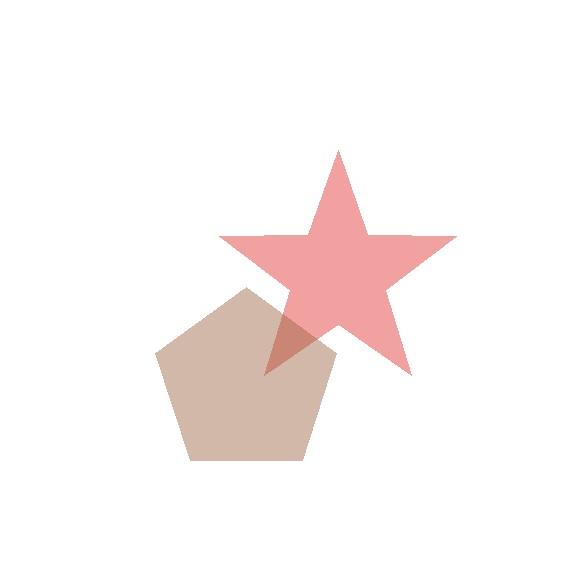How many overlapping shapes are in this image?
There are 2 overlapping shapes in the image.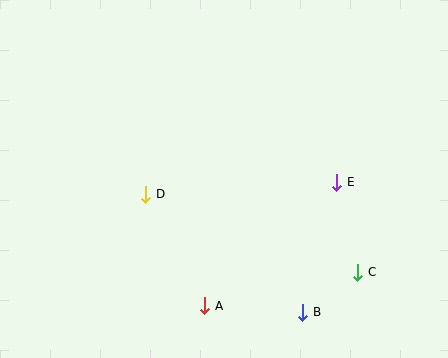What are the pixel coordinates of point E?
Point E is at (337, 182).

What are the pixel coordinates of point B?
Point B is at (303, 312).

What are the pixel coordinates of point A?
Point A is at (205, 306).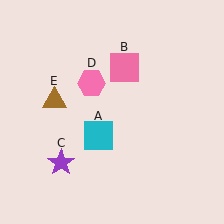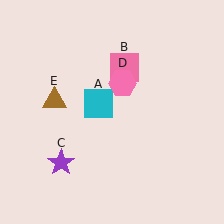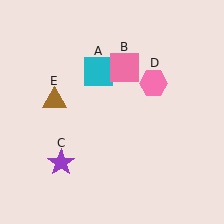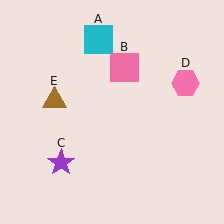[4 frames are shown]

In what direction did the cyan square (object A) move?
The cyan square (object A) moved up.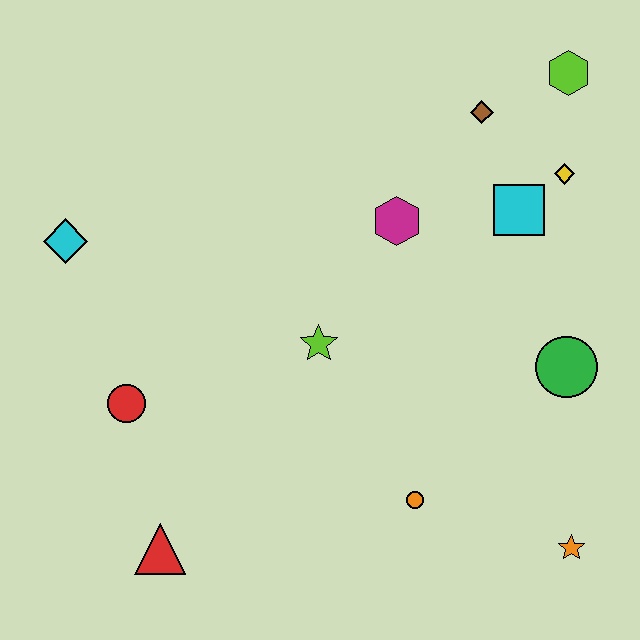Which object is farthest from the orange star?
The cyan diamond is farthest from the orange star.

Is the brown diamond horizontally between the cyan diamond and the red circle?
No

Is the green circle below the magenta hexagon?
Yes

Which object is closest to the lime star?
The magenta hexagon is closest to the lime star.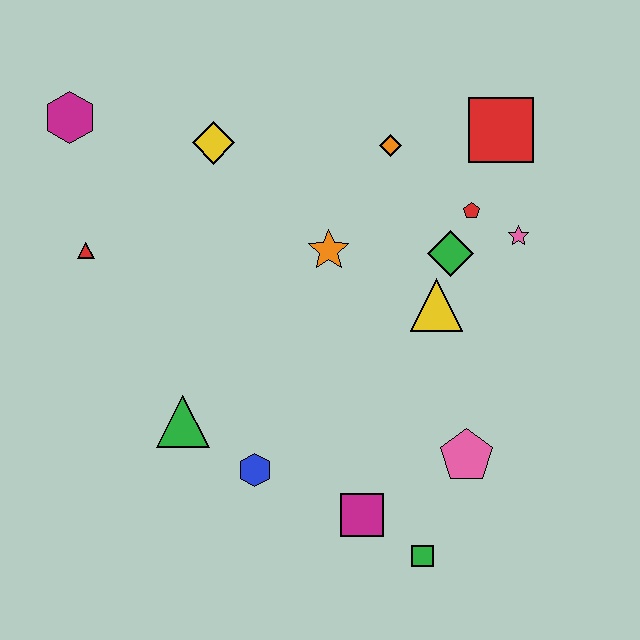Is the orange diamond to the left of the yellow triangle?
Yes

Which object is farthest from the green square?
The magenta hexagon is farthest from the green square.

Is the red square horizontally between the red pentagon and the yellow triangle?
No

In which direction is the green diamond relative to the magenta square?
The green diamond is above the magenta square.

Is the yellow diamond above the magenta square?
Yes